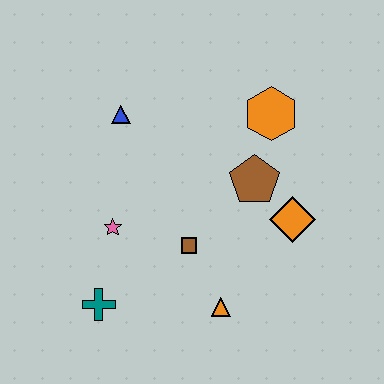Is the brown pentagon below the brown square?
No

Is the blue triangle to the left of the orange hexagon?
Yes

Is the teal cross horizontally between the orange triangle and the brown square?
No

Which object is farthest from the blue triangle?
The orange triangle is farthest from the blue triangle.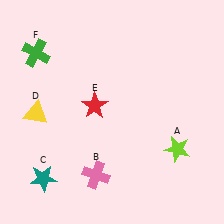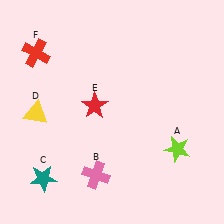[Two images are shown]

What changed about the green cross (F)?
In Image 1, F is green. In Image 2, it changed to red.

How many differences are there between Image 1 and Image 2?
There is 1 difference between the two images.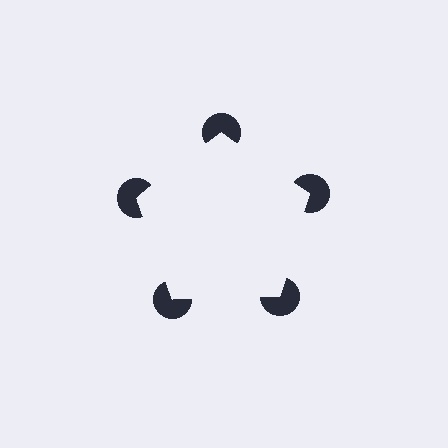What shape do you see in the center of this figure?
An illusory pentagon — its edges are inferred from the aligned wedge cuts in the pac-man discs, not physically drawn.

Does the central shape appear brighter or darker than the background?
It typically appears slightly brighter than the background, even though no actual brightness change is drawn.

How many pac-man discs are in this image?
There are 5 — one at each vertex of the illusory pentagon.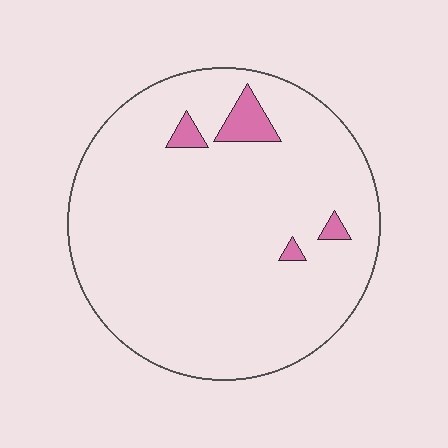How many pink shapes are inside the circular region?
4.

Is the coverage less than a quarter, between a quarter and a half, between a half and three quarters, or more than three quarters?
Less than a quarter.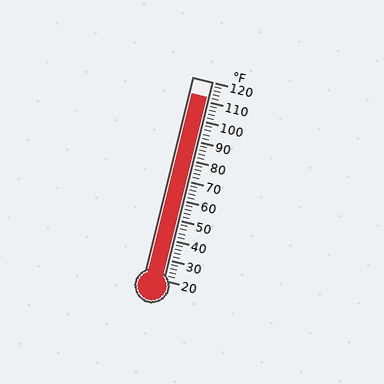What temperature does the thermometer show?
The thermometer shows approximately 112°F.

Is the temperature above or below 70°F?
The temperature is above 70°F.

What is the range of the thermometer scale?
The thermometer scale ranges from 20°F to 120°F.